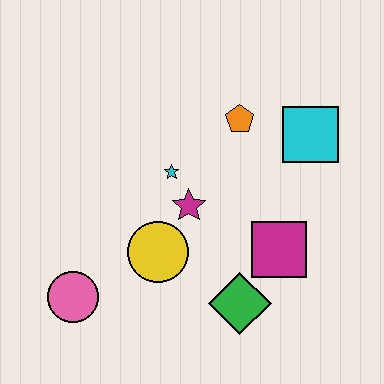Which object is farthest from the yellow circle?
The cyan square is farthest from the yellow circle.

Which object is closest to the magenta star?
The cyan star is closest to the magenta star.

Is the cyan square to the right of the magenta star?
Yes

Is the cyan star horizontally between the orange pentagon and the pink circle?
Yes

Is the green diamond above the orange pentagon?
No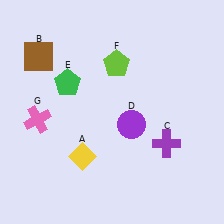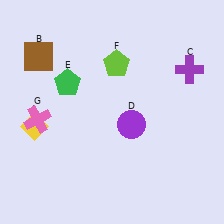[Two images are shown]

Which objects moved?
The objects that moved are: the yellow diamond (A), the purple cross (C).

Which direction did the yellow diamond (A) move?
The yellow diamond (A) moved left.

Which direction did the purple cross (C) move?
The purple cross (C) moved up.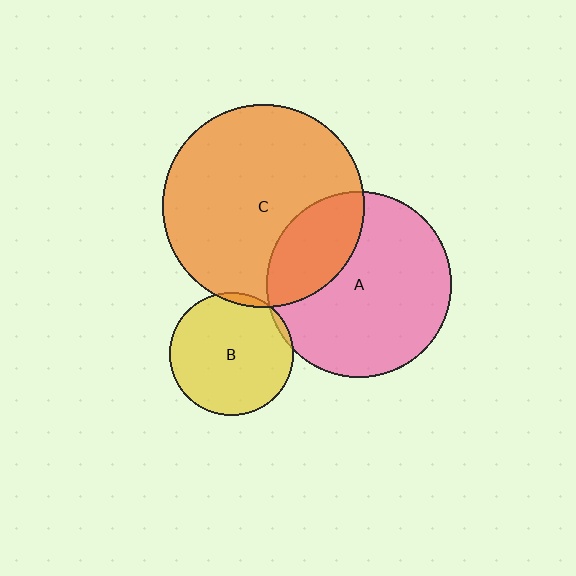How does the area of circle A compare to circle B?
Approximately 2.2 times.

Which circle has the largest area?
Circle C (orange).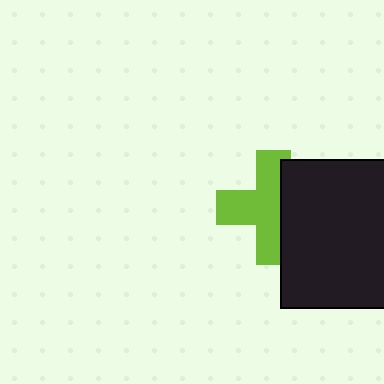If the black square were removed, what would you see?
You would see the complete lime cross.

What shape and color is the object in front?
The object in front is a black square.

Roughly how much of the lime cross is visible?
About half of it is visible (roughly 62%).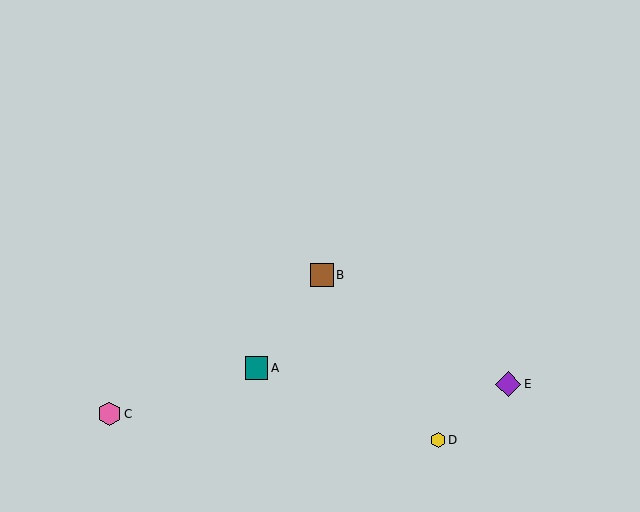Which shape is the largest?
The purple diamond (labeled E) is the largest.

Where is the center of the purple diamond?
The center of the purple diamond is at (508, 384).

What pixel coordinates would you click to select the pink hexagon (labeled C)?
Click at (109, 414) to select the pink hexagon C.